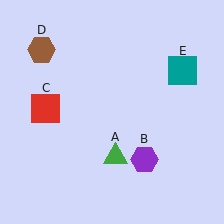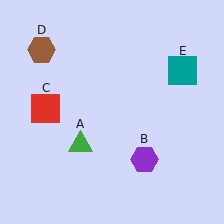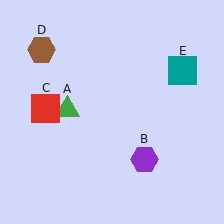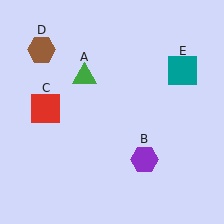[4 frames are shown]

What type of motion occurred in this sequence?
The green triangle (object A) rotated clockwise around the center of the scene.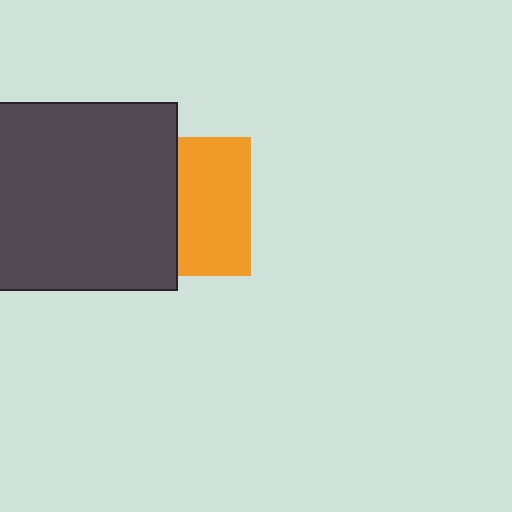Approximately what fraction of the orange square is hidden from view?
Roughly 47% of the orange square is hidden behind the dark gray square.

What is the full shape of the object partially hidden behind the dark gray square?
The partially hidden object is an orange square.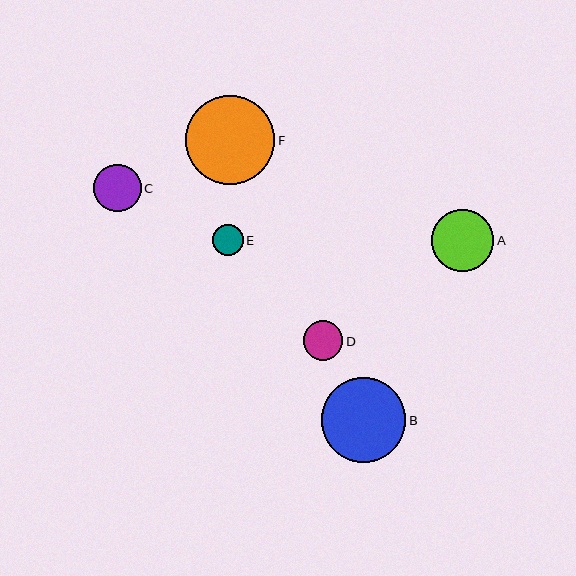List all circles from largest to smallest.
From largest to smallest: F, B, A, C, D, E.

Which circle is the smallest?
Circle E is the smallest with a size of approximately 31 pixels.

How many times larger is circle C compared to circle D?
Circle C is approximately 1.2 times the size of circle D.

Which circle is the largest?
Circle F is the largest with a size of approximately 89 pixels.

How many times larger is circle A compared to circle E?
Circle A is approximately 2.0 times the size of circle E.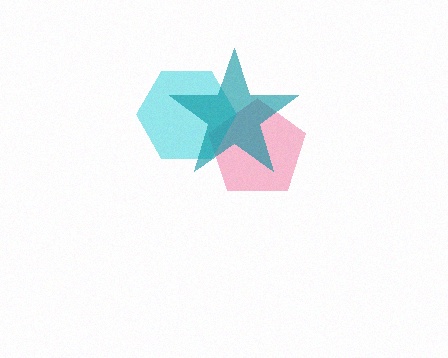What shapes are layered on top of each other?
The layered shapes are: a pink pentagon, a cyan hexagon, a teal star.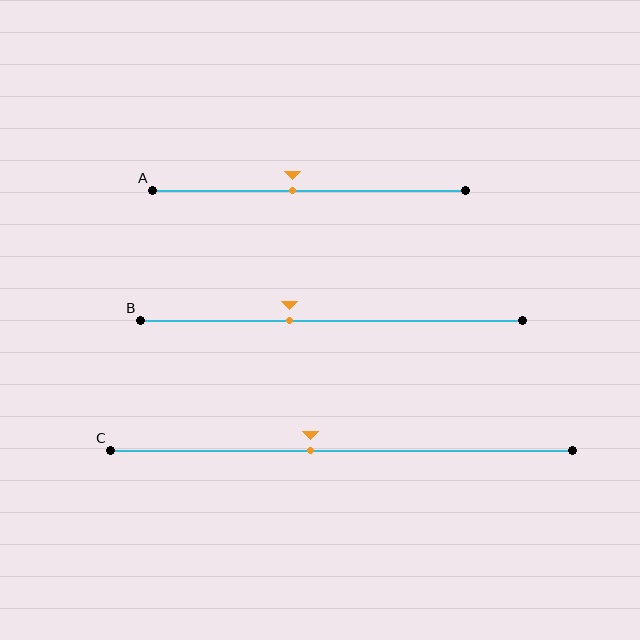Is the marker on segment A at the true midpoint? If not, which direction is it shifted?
No, the marker on segment A is shifted to the left by about 5% of the segment length.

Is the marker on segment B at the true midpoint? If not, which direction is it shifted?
No, the marker on segment B is shifted to the left by about 11% of the segment length.